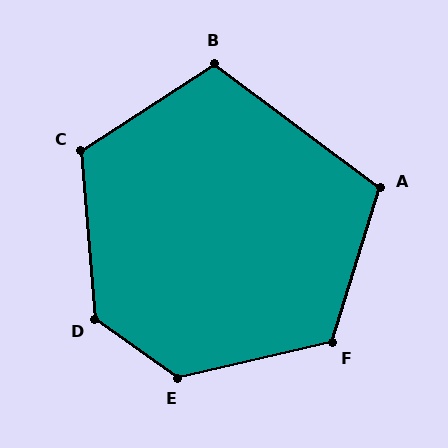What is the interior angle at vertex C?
Approximately 119 degrees (obtuse).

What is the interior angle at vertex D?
Approximately 130 degrees (obtuse).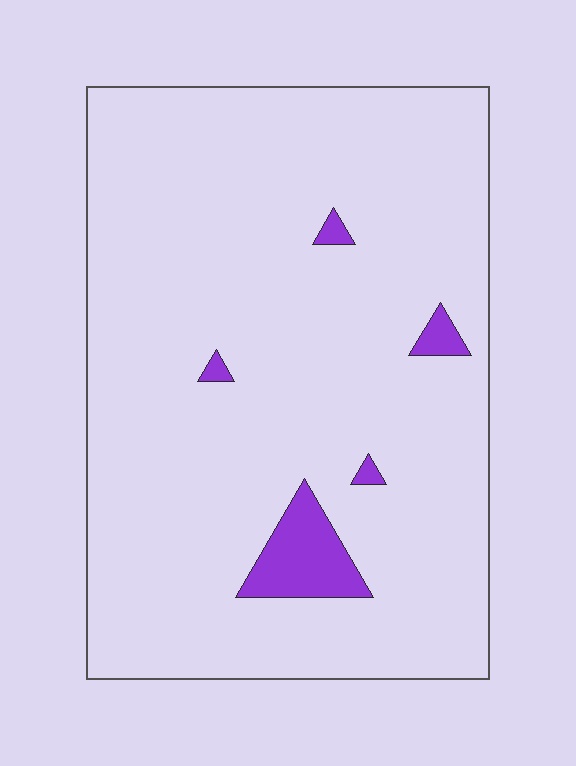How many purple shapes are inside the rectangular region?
5.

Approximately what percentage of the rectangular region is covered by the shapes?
Approximately 5%.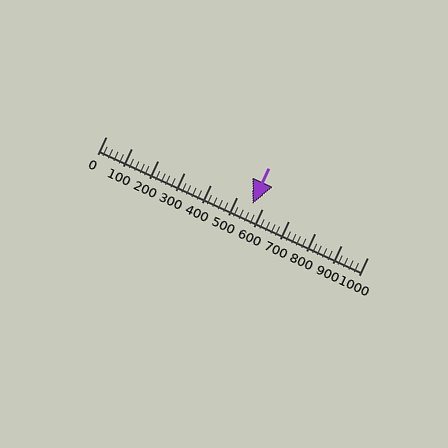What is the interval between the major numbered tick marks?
The major tick marks are spaced 100 units apart.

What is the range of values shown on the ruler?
The ruler shows values from 0 to 1000.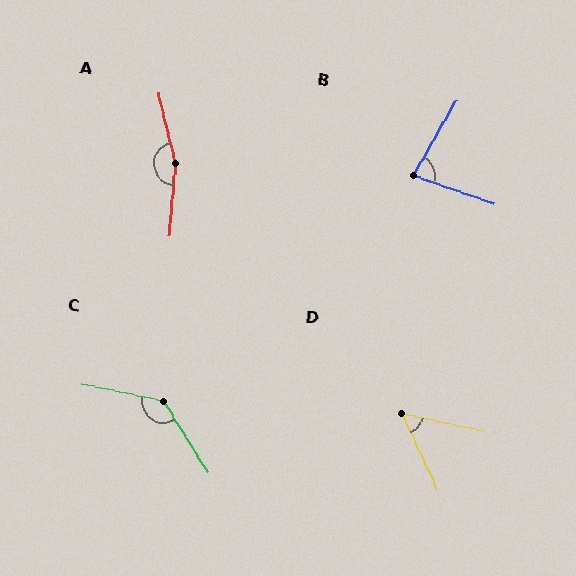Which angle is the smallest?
D, at approximately 53 degrees.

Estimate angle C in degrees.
Approximately 133 degrees.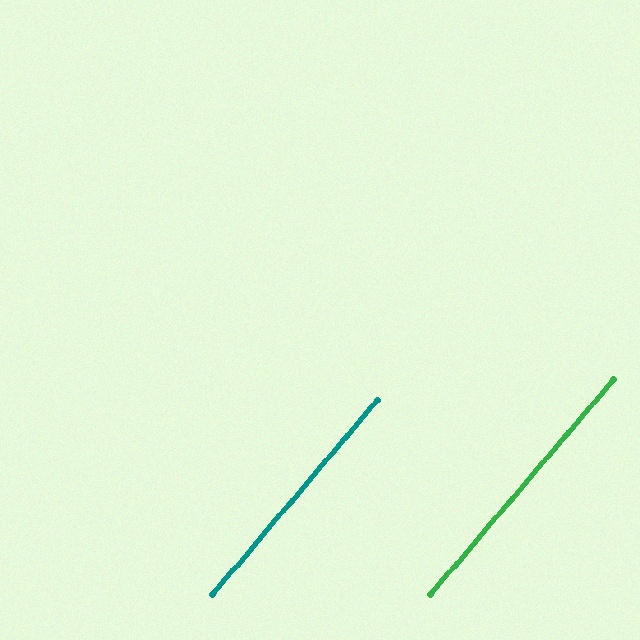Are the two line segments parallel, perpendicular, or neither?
Parallel — their directions differ by only 0.4°.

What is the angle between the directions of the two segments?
Approximately 0 degrees.